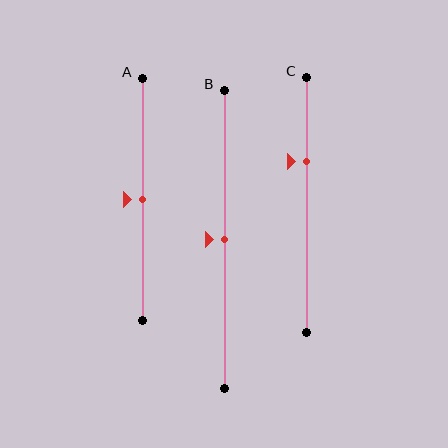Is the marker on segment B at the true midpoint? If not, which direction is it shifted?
Yes, the marker on segment B is at the true midpoint.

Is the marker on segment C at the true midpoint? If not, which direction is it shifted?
No, the marker on segment C is shifted upward by about 17% of the segment length.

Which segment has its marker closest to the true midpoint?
Segment A has its marker closest to the true midpoint.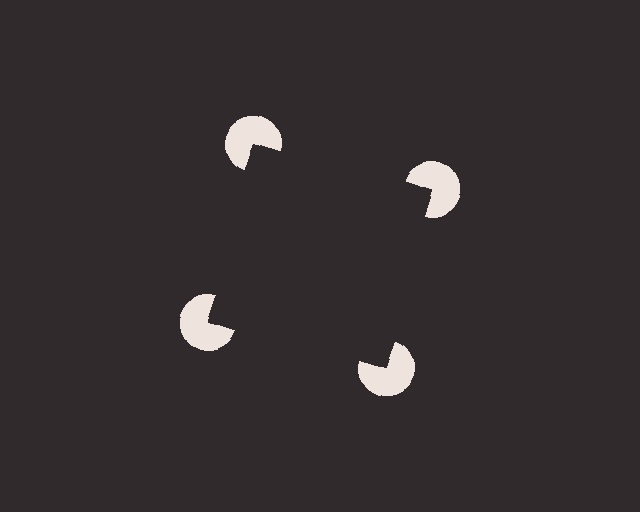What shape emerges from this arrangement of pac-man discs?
An illusory square — its edges are inferred from the aligned wedge cuts in the pac-man discs, not physically drawn.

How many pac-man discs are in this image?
There are 4 — one at each vertex of the illusory square.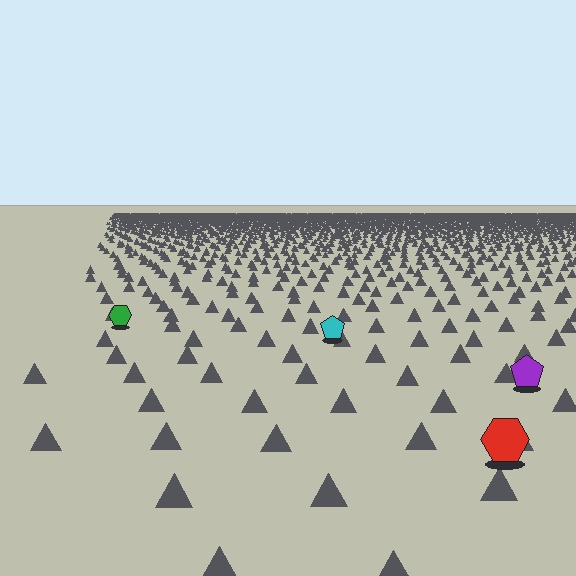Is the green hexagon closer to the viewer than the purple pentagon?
No. The purple pentagon is closer — you can tell from the texture gradient: the ground texture is coarser near it.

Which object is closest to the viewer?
The red hexagon is closest. The texture marks near it are larger and more spread out.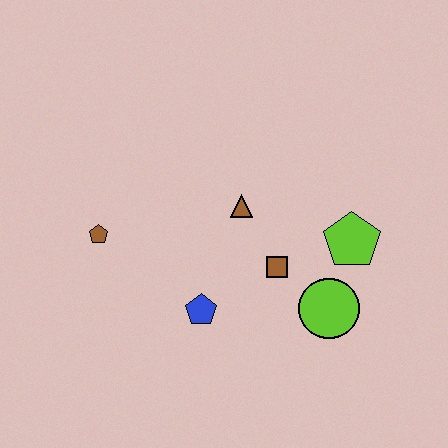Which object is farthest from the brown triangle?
The brown pentagon is farthest from the brown triangle.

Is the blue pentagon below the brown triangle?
Yes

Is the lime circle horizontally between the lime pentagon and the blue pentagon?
Yes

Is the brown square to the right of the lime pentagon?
No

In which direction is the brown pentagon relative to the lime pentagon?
The brown pentagon is to the left of the lime pentagon.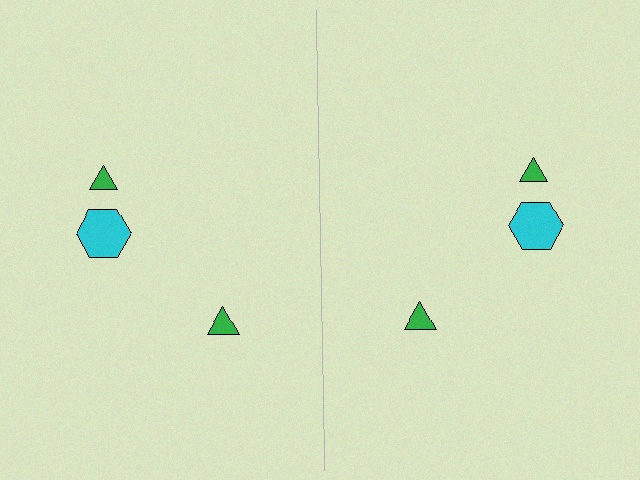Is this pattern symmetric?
Yes, this pattern has bilateral (reflection) symmetry.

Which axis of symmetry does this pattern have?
The pattern has a vertical axis of symmetry running through the center of the image.